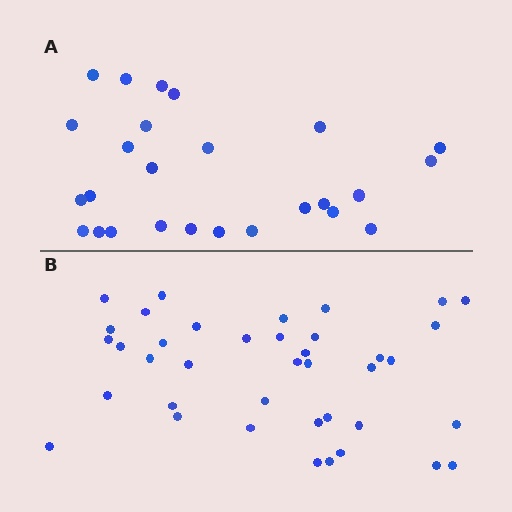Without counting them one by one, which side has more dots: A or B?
Region B (the bottom region) has more dots.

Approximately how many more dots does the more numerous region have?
Region B has approximately 15 more dots than region A.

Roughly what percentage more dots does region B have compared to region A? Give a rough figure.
About 50% more.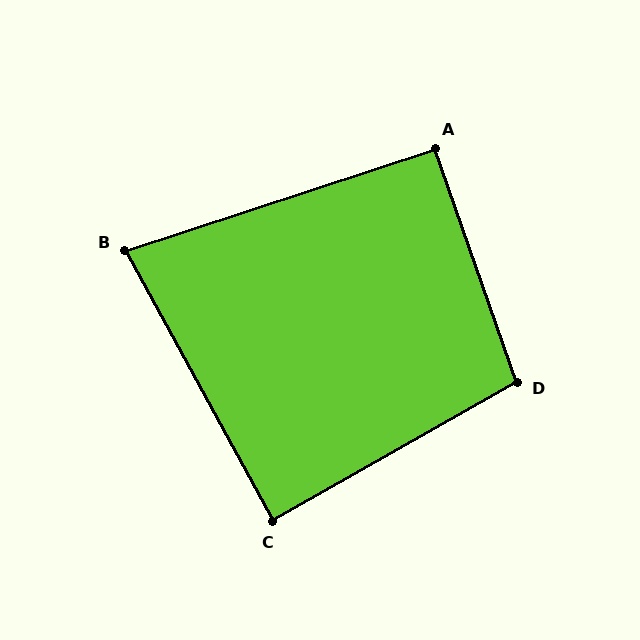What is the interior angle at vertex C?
Approximately 89 degrees (approximately right).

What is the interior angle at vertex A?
Approximately 91 degrees (approximately right).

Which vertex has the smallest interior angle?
B, at approximately 80 degrees.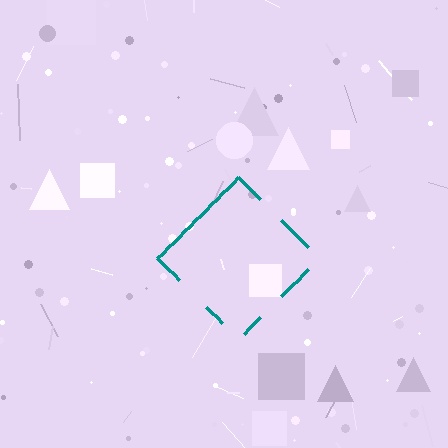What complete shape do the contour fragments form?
The contour fragments form a diamond.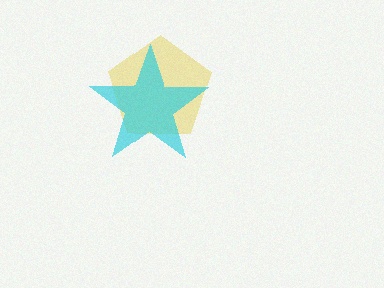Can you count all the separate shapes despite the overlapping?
Yes, there are 2 separate shapes.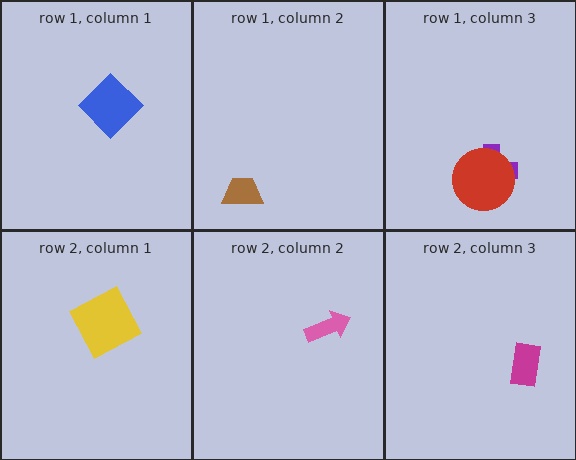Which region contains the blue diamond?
The row 1, column 1 region.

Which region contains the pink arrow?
The row 2, column 2 region.